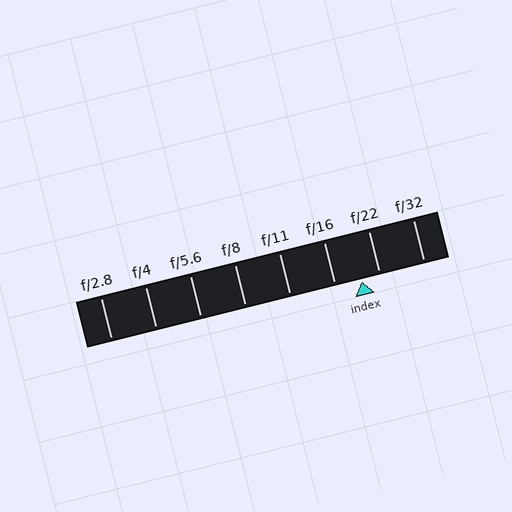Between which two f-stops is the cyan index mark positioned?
The index mark is between f/16 and f/22.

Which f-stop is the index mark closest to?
The index mark is closest to f/22.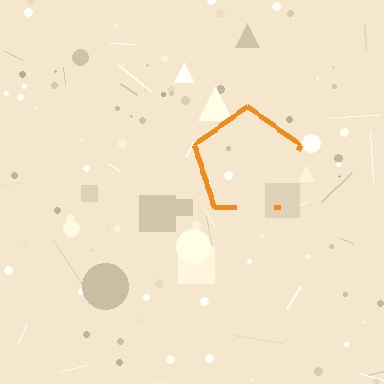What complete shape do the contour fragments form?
The contour fragments form a pentagon.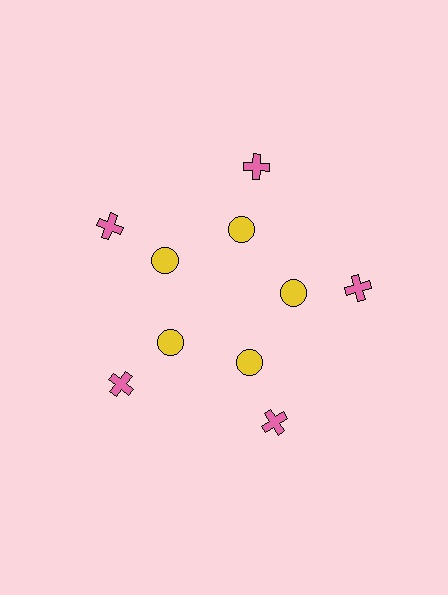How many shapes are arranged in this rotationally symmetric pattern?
There are 10 shapes, arranged in 5 groups of 2.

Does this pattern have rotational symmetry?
Yes, this pattern has 5-fold rotational symmetry. It looks the same after rotating 72 degrees around the center.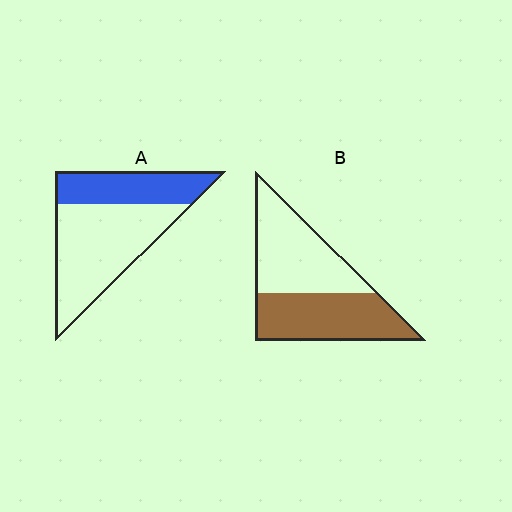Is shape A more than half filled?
No.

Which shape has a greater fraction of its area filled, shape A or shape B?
Shape B.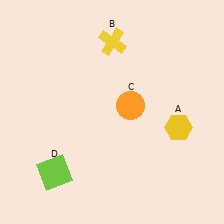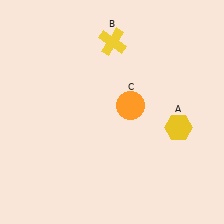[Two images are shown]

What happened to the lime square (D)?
The lime square (D) was removed in Image 2. It was in the bottom-left area of Image 1.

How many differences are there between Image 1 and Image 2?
There is 1 difference between the two images.